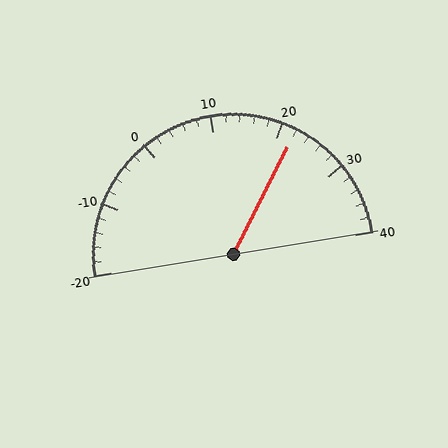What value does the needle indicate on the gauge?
The needle indicates approximately 22.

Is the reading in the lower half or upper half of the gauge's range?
The reading is in the upper half of the range (-20 to 40).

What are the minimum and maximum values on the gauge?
The gauge ranges from -20 to 40.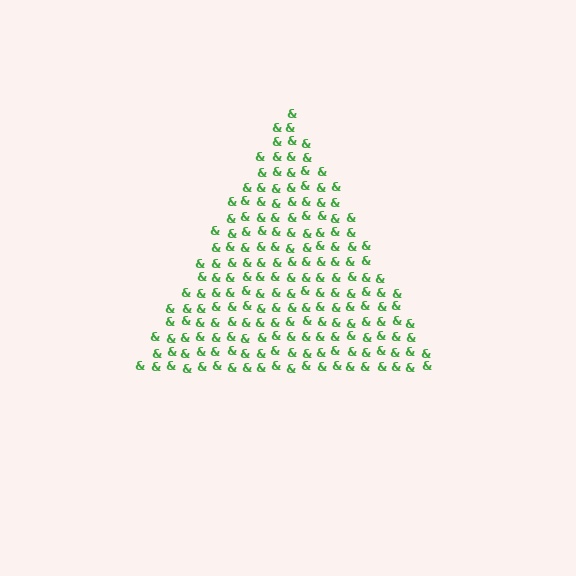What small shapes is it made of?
It is made of small ampersands.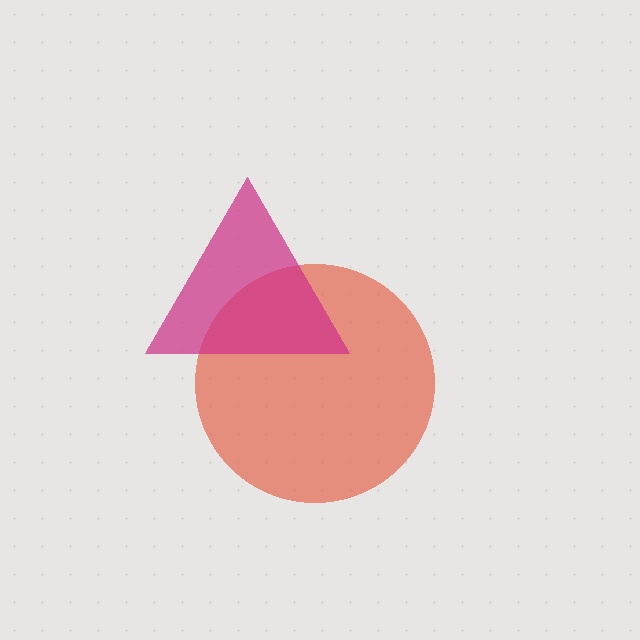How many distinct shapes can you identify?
There are 2 distinct shapes: a red circle, a magenta triangle.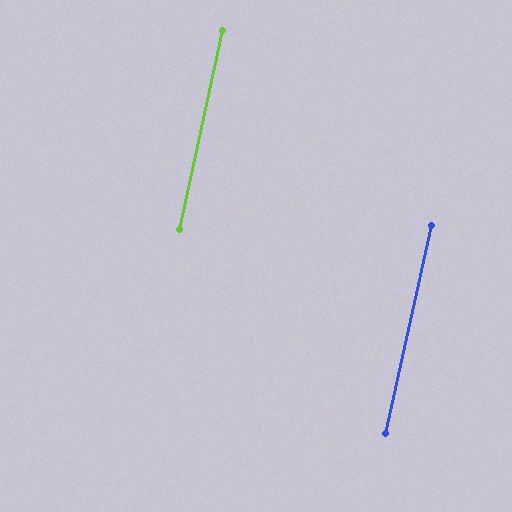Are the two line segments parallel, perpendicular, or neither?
Parallel — their directions differ by only 0.1°.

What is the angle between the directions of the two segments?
Approximately 0 degrees.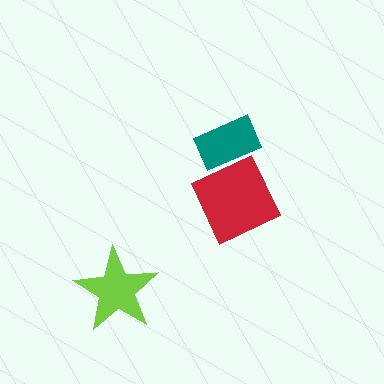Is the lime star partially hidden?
No, no other shape covers it.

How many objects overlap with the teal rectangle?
1 object overlaps with the teal rectangle.